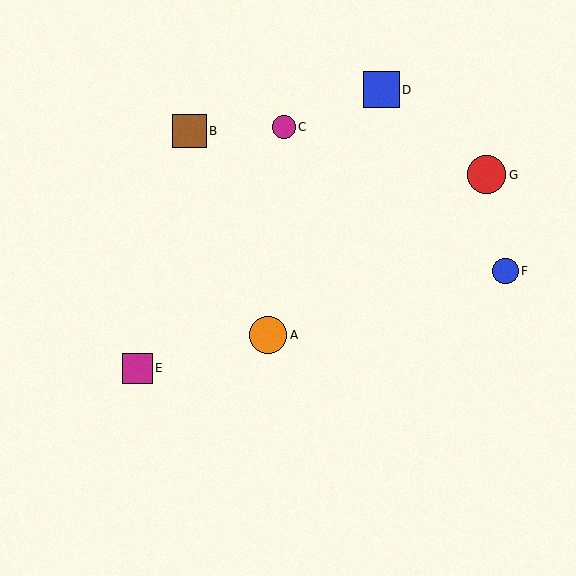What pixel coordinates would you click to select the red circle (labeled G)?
Click at (487, 175) to select the red circle G.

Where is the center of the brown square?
The center of the brown square is at (190, 131).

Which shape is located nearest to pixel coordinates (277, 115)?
The magenta circle (labeled C) at (284, 127) is nearest to that location.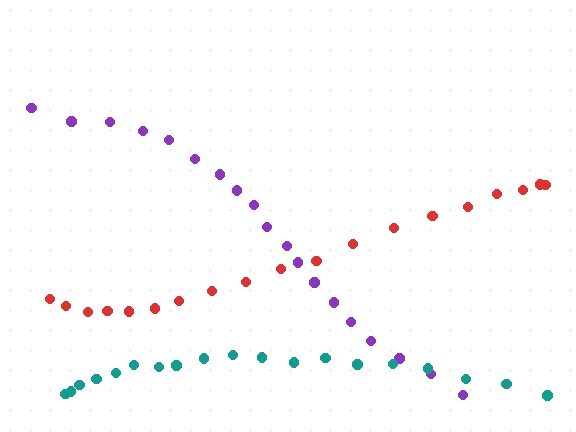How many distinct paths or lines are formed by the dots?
There are 3 distinct paths.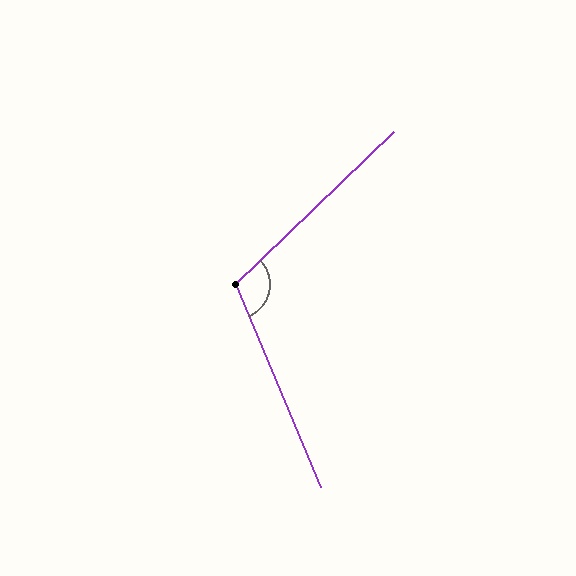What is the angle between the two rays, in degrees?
Approximately 111 degrees.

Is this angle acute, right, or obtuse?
It is obtuse.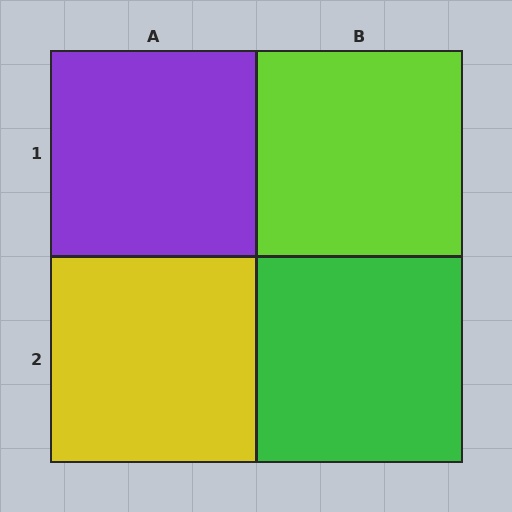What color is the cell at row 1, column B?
Lime.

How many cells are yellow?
1 cell is yellow.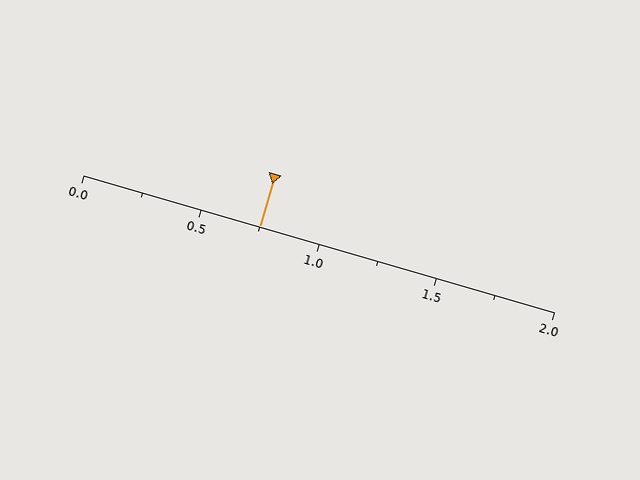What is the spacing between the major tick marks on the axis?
The major ticks are spaced 0.5 apart.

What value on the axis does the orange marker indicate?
The marker indicates approximately 0.75.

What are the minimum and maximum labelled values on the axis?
The axis runs from 0.0 to 2.0.